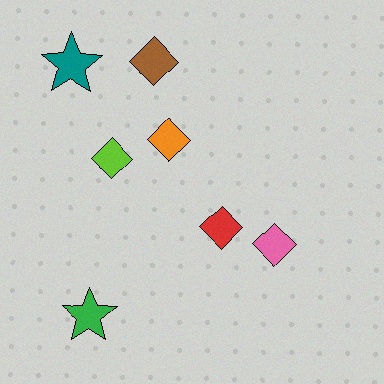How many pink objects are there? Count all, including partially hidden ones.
There is 1 pink object.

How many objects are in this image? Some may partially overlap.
There are 7 objects.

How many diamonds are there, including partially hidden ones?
There are 5 diamonds.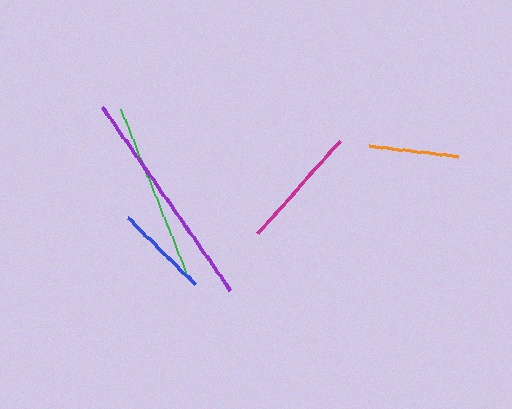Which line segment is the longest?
The purple line is the longest at approximately 224 pixels.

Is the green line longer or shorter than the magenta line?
The green line is longer than the magenta line.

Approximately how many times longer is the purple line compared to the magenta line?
The purple line is approximately 1.8 times the length of the magenta line.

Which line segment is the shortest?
The orange line is the shortest at approximately 89 pixels.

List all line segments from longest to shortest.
From longest to shortest: purple, green, magenta, blue, orange.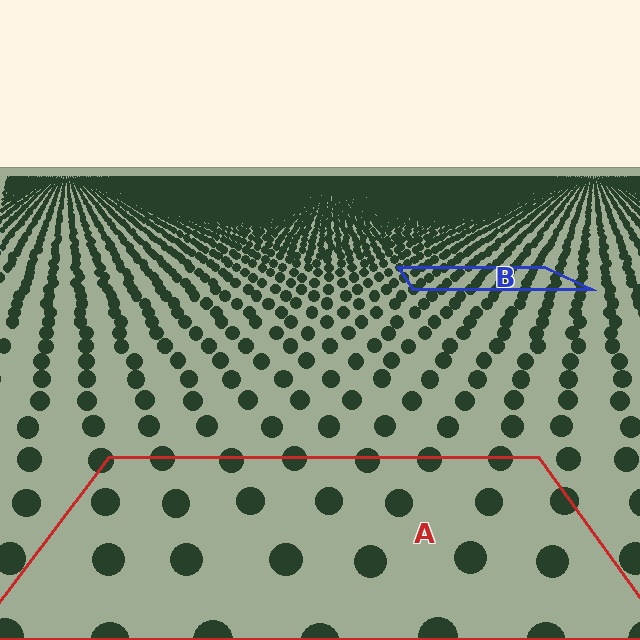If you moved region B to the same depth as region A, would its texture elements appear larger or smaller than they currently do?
They would appear larger. At a closer depth, the same texture elements are projected at a bigger on-screen size.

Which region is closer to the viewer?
Region A is closer. The texture elements there are larger and more spread out.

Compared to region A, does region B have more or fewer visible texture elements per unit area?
Region B has more texture elements per unit area — they are packed more densely because it is farther away.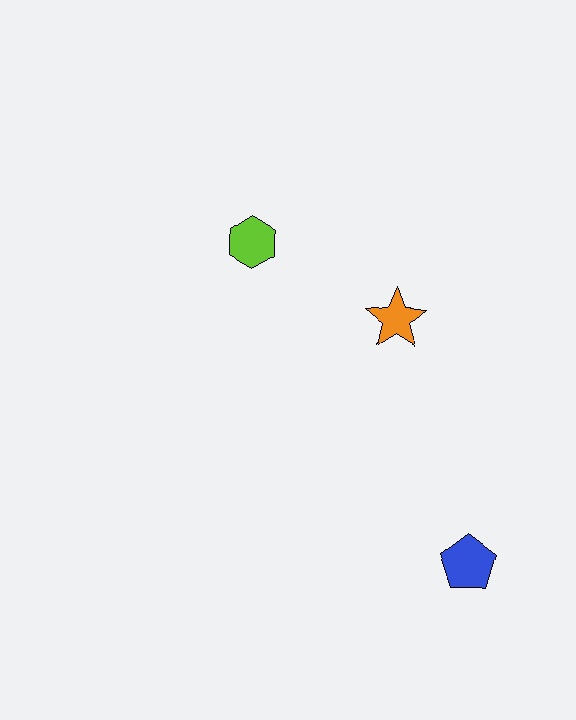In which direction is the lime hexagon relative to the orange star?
The lime hexagon is to the left of the orange star.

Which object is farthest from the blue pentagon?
The lime hexagon is farthest from the blue pentagon.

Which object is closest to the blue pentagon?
The orange star is closest to the blue pentagon.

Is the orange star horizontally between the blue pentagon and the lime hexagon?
Yes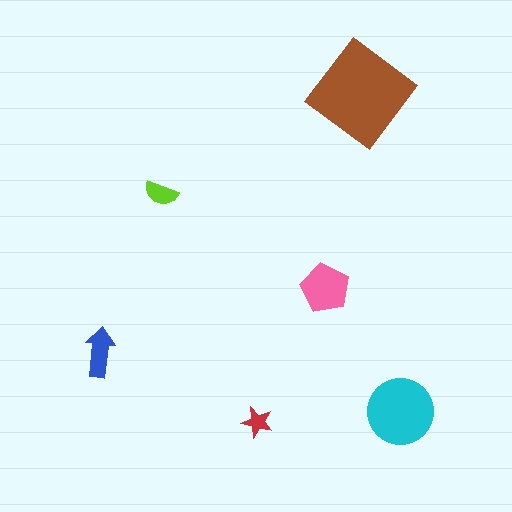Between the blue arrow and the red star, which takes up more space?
The blue arrow.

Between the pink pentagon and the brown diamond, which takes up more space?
The brown diamond.